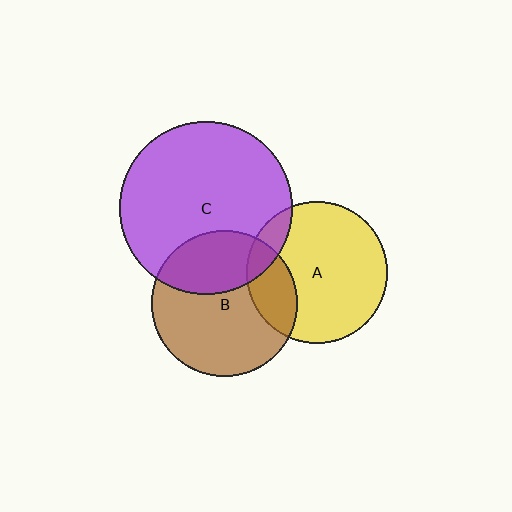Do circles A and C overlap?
Yes.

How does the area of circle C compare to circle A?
Approximately 1.5 times.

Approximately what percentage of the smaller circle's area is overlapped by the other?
Approximately 10%.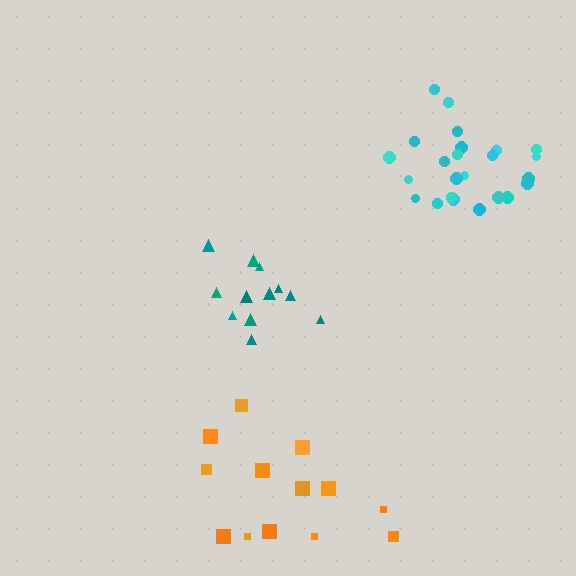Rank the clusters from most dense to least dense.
teal, cyan, orange.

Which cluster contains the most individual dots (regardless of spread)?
Cyan (24).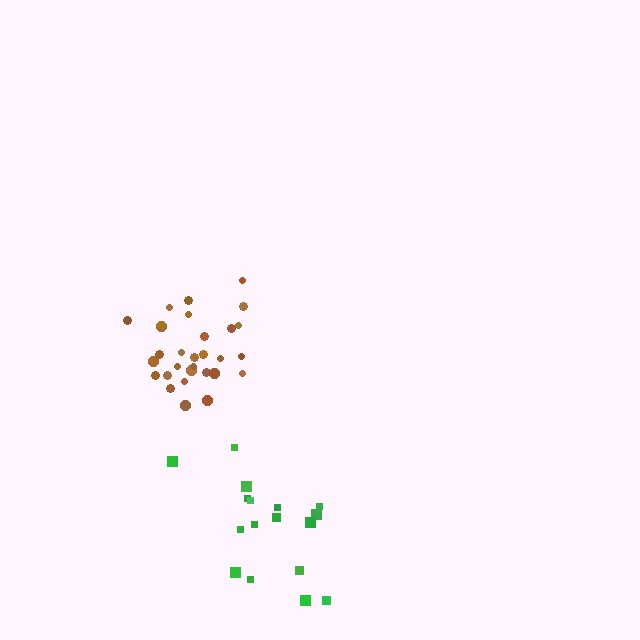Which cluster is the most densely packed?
Brown.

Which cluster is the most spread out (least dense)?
Green.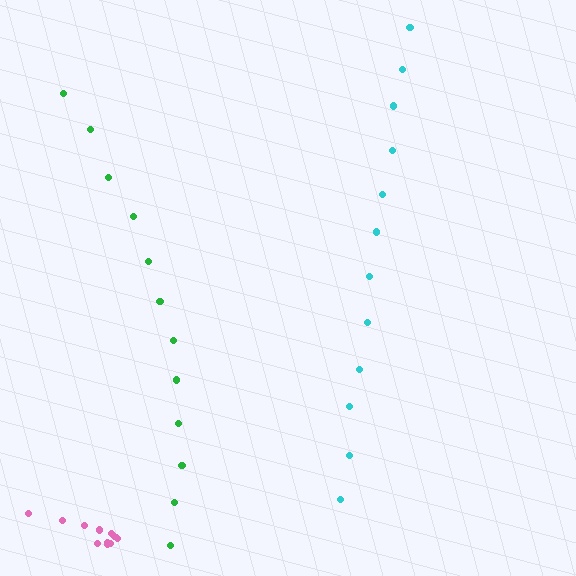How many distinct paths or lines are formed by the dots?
There are 3 distinct paths.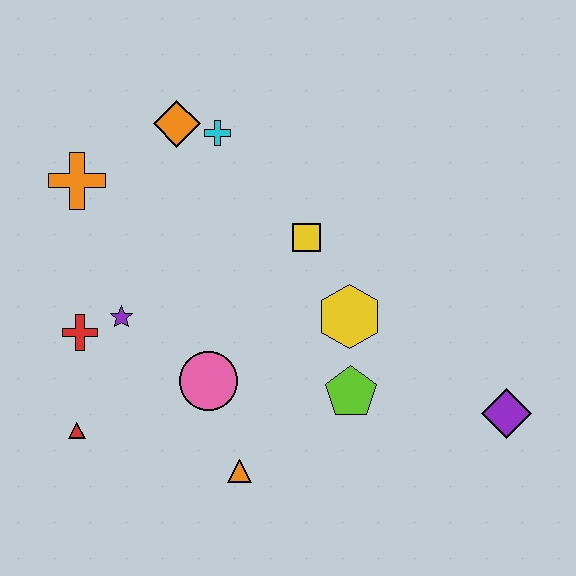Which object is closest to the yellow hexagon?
The lime pentagon is closest to the yellow hexagon.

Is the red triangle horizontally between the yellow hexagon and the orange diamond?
No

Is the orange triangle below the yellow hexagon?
Yes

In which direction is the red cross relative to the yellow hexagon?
The red cross is to the left of the yellow hexagon.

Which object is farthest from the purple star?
The purple diamond is farthest from the purple star.